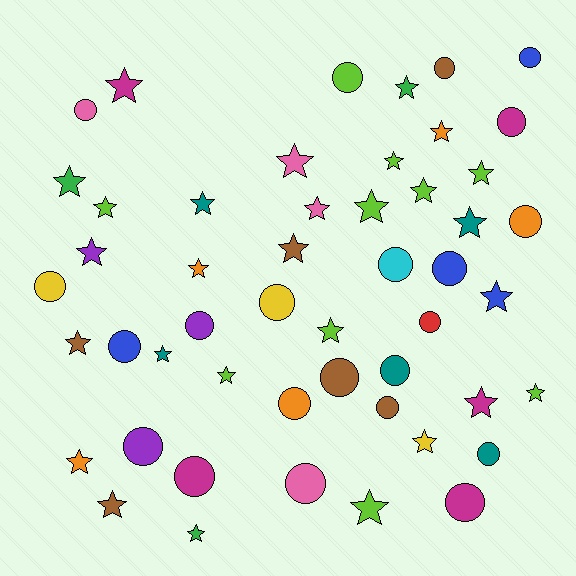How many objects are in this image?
There are 50 objects.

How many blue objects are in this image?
There are 4 blue objects.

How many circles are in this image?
There are 22 circles.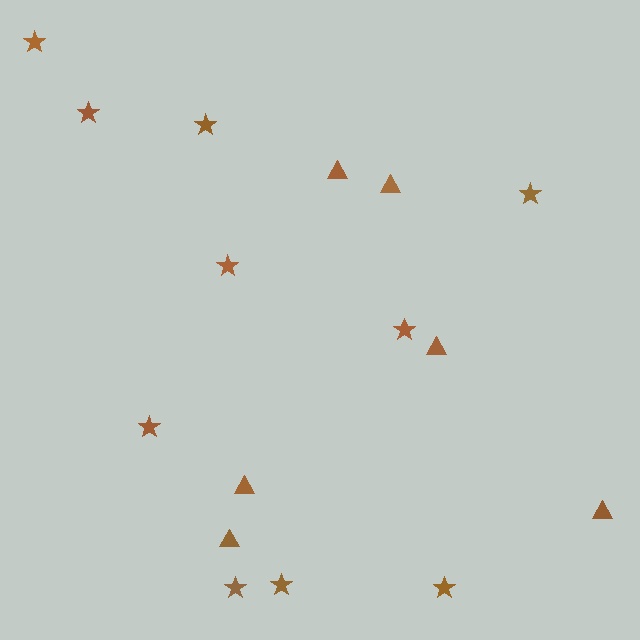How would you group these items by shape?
There are 2 groups: one group of stars (10) and one group of triangles (6).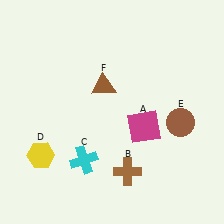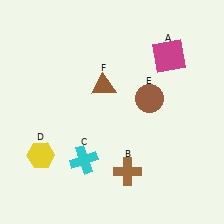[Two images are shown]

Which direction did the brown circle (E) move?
The brown circle (E) moved left.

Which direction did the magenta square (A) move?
The magenta square (A) moved up.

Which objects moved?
The objects that moved are: the magenta square (A), the brown circle (E).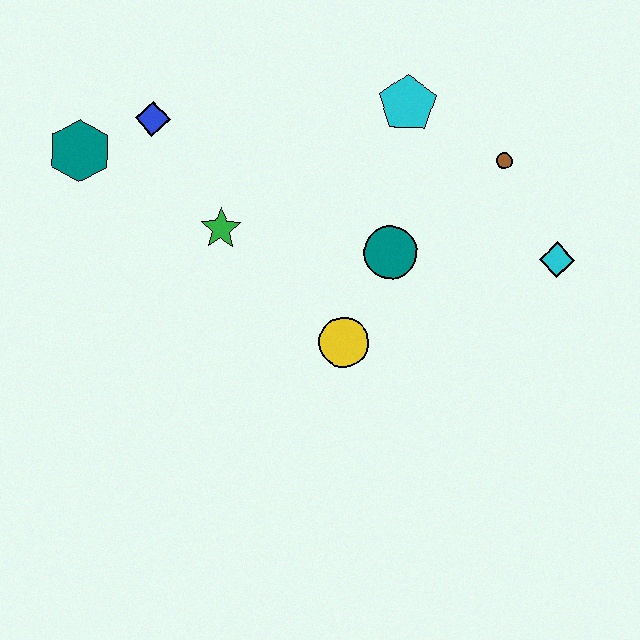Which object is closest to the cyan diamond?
The brown circle is closest to the cyan diamond.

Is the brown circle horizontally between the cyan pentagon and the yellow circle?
No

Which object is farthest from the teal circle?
The teal hexagon is farthest from the teal circle.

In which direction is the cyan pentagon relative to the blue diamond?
The cyan pentagon is to the right of the blue diamond.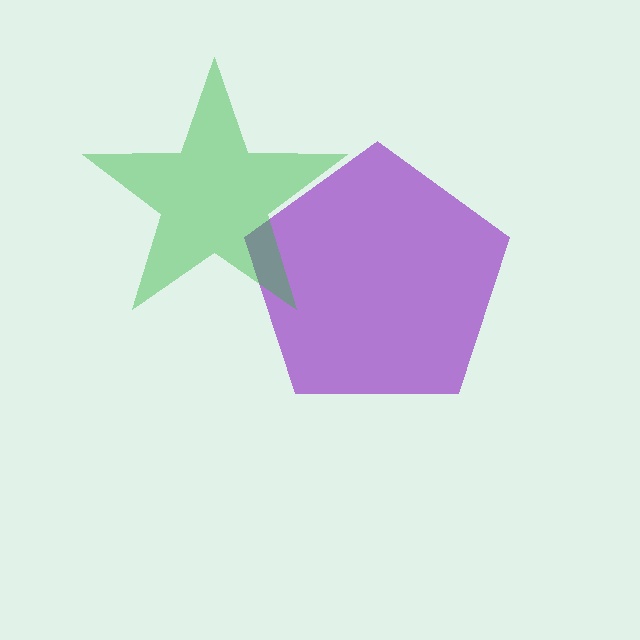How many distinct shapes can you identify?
There are 2 distinct shapes: a purple pentagon, a green star.